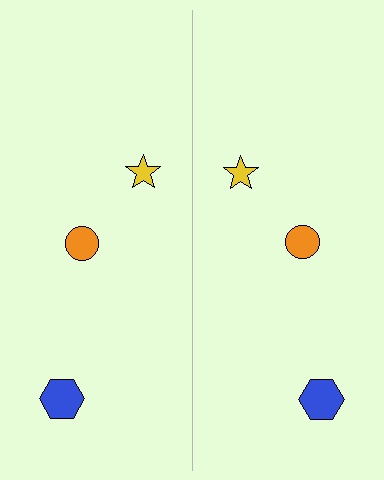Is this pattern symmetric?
Yes, this pattern has bilateral (reflection) symmetry.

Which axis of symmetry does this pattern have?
The pattern has a vertical axis of symmetry running through the center of the image.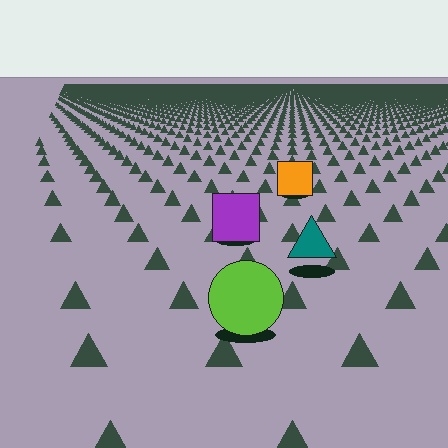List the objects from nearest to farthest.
From nearest to farthest: the lime circle, the teal triangle, the purple square, the orange square.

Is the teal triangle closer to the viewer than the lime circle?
No. The lime circle is closer — you can tell from the texture gradient: the ground texture is coarser near it.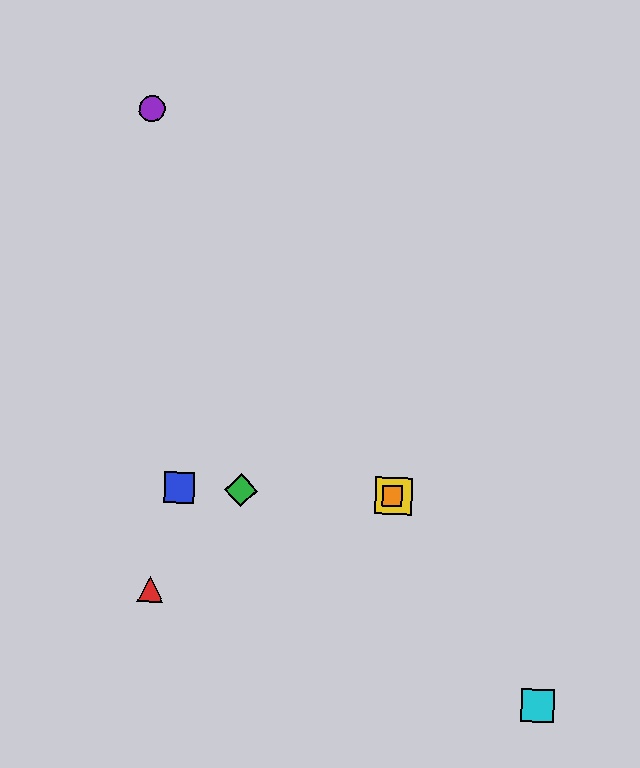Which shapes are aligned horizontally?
The blue square, the green diamond, the yellow square, the orange square are aligned horizontally.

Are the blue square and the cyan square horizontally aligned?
No, the blue square is at y≈488 and the cyan square is at y≈706.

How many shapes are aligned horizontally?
4 shapes (the blue square, the green diamond, the yellow square, the orange square) are aligned horizontally.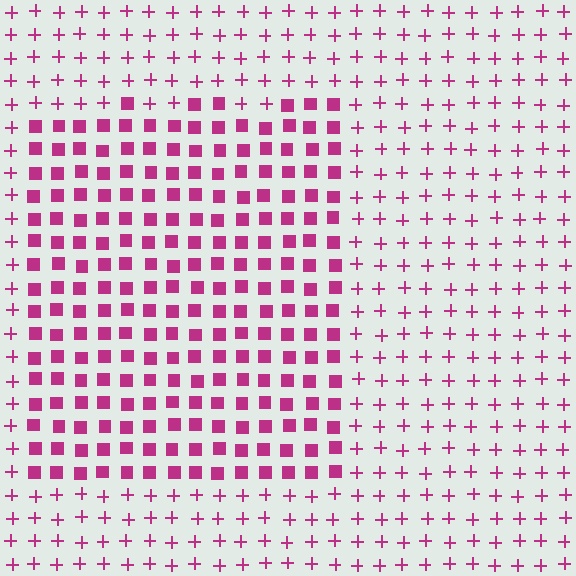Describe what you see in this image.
The image is filled with small magenta elements arranged in a uniform grid. A rectangle-shaped region contains squares, while the surrounding area contains plus signs. The boundary is defined purely by the change in element shape.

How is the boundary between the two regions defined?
The boundary is defined by a change in element shape: squares inside vs. plus signs outside. All elements share the same color and spacing.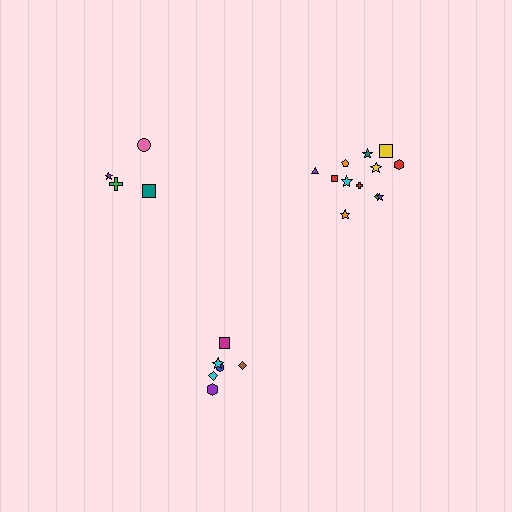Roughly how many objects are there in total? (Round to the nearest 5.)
Roughly 20 objects in total.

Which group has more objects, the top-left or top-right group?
The top-right group.